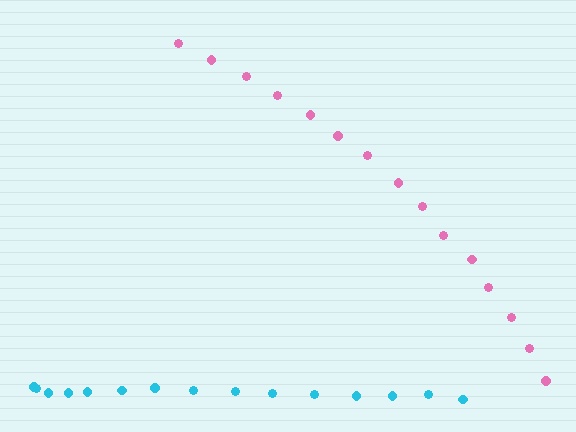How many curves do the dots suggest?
There are 2 distinct paths.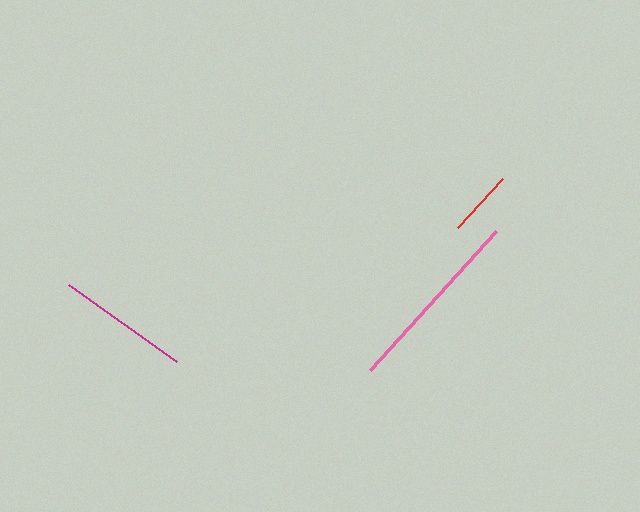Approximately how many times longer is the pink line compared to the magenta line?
The pink line is approximately 1.4 times the length of the magenta line.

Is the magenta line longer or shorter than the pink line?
The pink line is longer than the magenta line.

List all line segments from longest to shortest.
From longest to shortest: pink, magenta, red.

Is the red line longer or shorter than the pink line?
The pink line is longer than the red line.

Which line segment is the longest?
The pink line is the longest at approximately 187 pixels.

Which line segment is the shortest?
The red line is the shortest at approximately 67 pixels.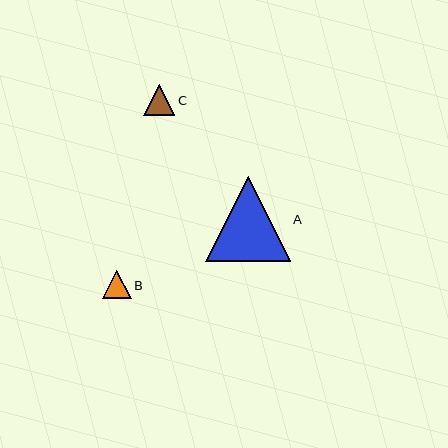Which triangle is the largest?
Triangle A is the largest with a size of approximately 85 pixels.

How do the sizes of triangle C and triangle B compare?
Triangle C and triangle B are approximately the same size.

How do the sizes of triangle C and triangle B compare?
Triangle C and triangle B are approximately the same size.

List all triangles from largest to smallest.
From largest to smallest: A, C, B.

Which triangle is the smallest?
Triangle B is the smallest with a size of approximately 28 pixels.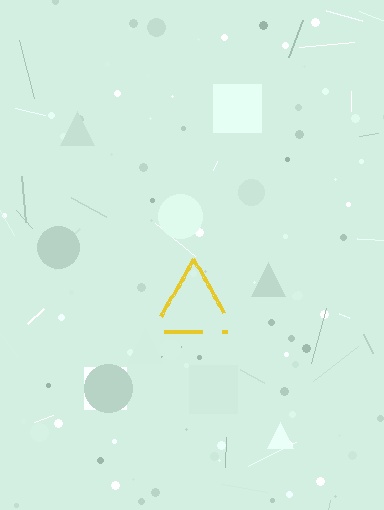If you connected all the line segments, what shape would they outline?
They would outline a triangle.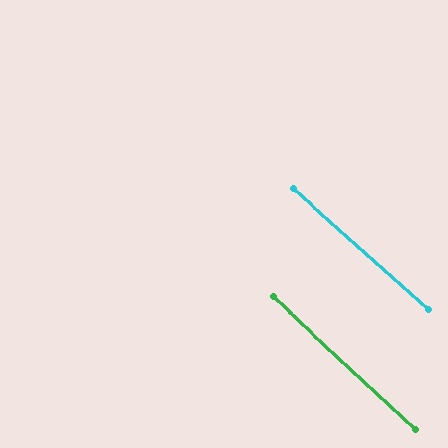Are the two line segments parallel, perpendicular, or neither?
Parallel — their directions differ by only 0.9°.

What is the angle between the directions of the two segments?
Approximately 1 degree.